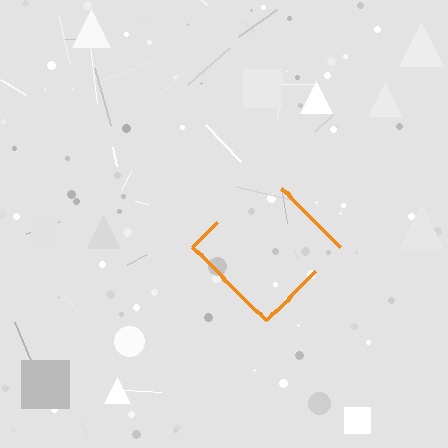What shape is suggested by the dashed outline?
The dashed outline suggests a diamond.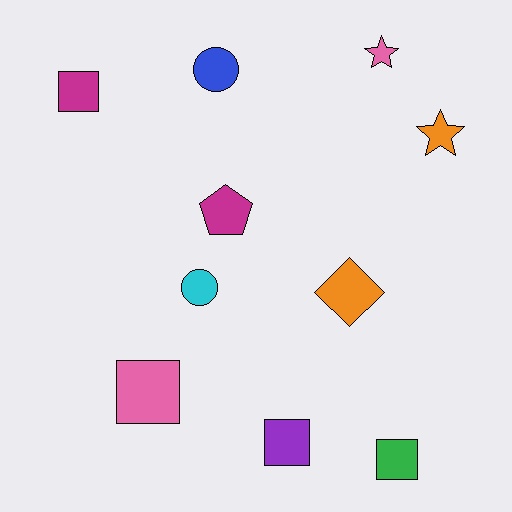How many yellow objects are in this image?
There are no yellow objects.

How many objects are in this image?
There are 10 objects.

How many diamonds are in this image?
There is 1 diamond.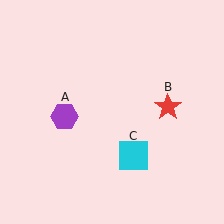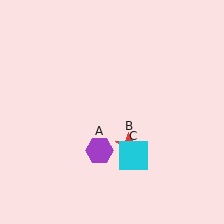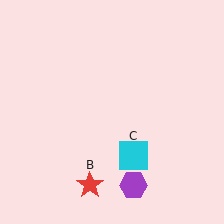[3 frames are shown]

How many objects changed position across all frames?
2 objects changed position: purple hexagon (object A), red star (object B).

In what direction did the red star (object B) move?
The red star (object B) moved down and to the left.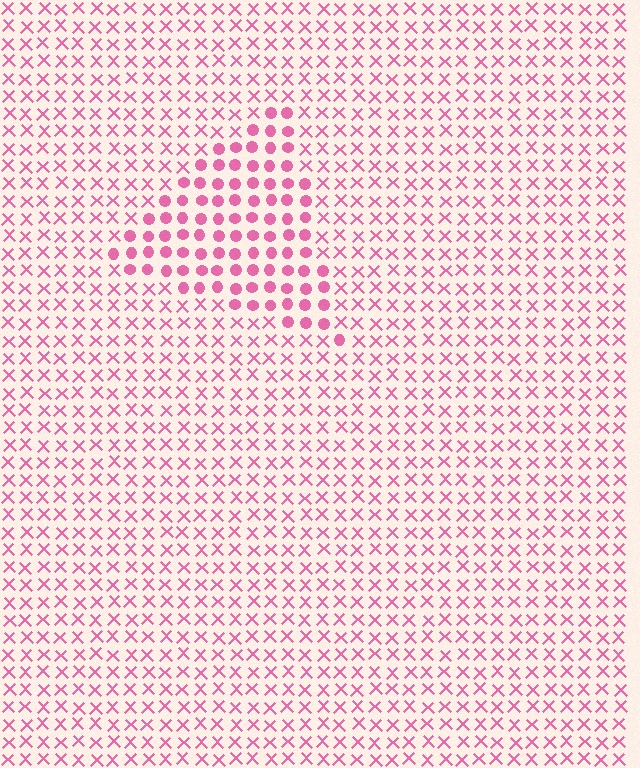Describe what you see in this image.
The image is filled with small pink elements arranged in a uniform grid. A triangle-shaped region contains circles, while the surrounding area contains X marks. The boundary is defined purely by the change in element shape.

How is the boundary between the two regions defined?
The boundary is defined by a change in element shape: circles inside vs. X marks outside. All elements share the same color and spacing.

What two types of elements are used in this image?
The image uses circles inside the triangle region and X marks outside it.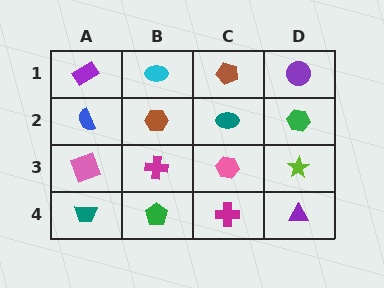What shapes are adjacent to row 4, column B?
A magenta cross (row 3, column B), a teal trapezoid (row 4, column A), a magenta cross (row 4, column C).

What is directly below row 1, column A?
A blue semicircle.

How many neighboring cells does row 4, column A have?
2.